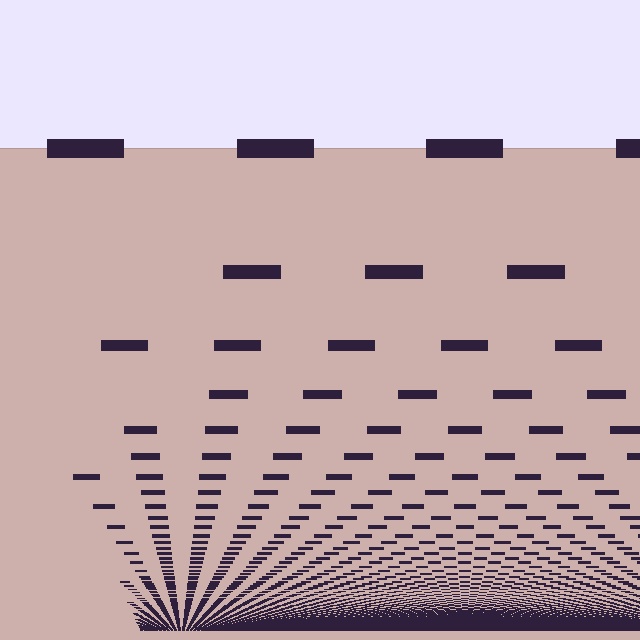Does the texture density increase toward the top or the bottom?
Density increases toward the bottom.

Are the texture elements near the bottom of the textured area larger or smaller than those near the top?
Smaller. The gradient is inverted — elements near the bottom are smaller and denser.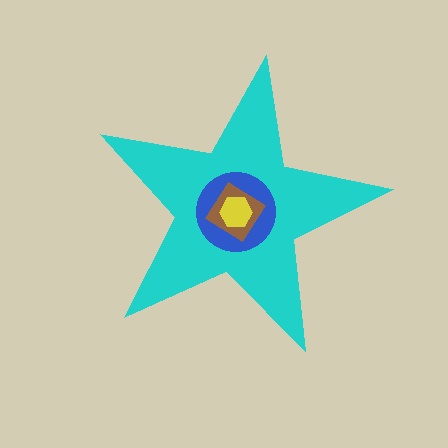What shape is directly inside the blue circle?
The brown diamond.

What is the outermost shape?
The cyan star.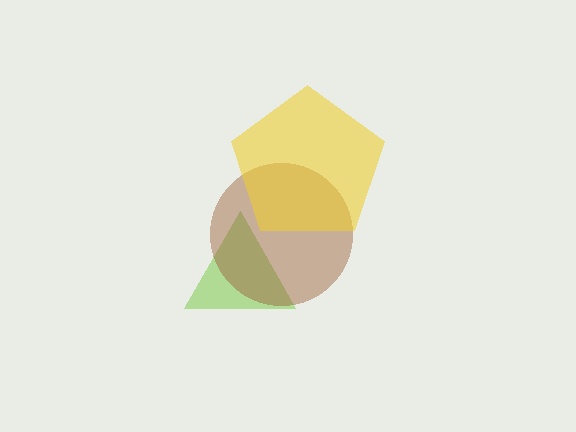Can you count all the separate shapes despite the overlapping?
Yes, there are 3 separate shapes.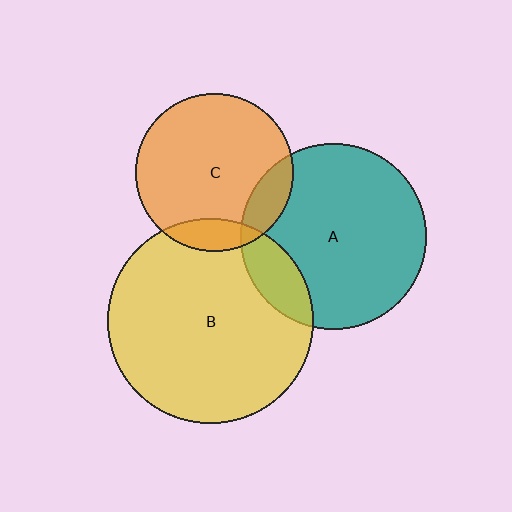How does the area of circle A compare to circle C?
Approximately 1.4 times.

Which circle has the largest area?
Circle B (yellow).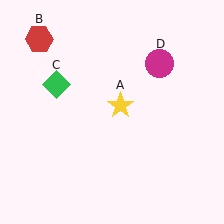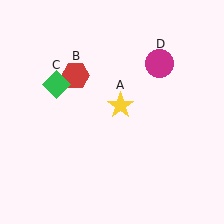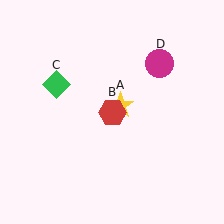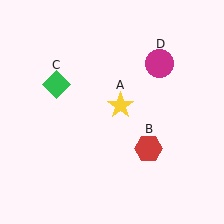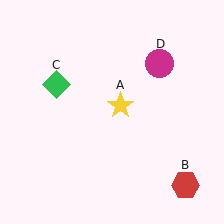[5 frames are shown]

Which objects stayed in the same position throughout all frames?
Yellow star (object A) and green diamond (object C) and magenta circle (object D) remained stationary.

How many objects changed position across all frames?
1 object changed position: red hexagon (object B).